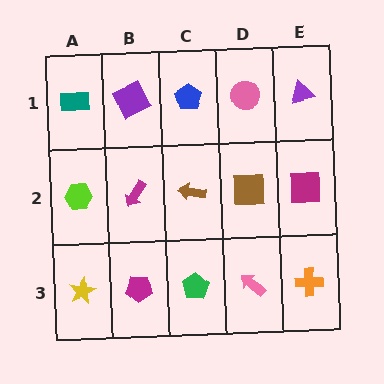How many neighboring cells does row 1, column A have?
2.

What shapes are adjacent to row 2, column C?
A blue pentagon (row 1, column C), a green pentagon (row 3, column C), a magenta arrow (row 2, column B), a brown square (row 2, column D).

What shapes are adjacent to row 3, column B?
A magenta arrow (row 2, column B), a yellow star (row 3, column A), a green pentagon (row 3, column C).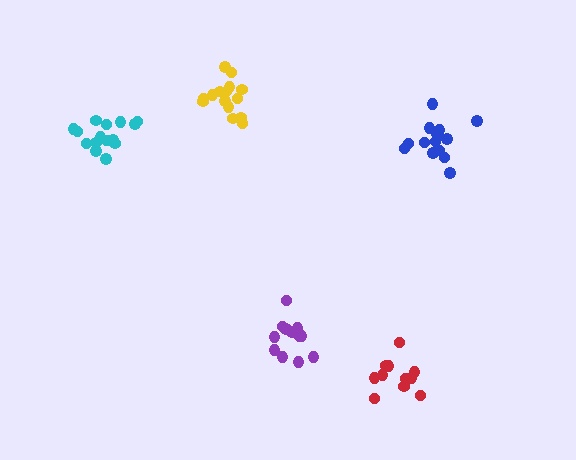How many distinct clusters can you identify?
There are 5 distinct clusters.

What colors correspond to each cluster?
The clusters are colored: cyan, purple, yellow, blue, red.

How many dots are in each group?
Group 1: 15 dots, Group 2: 12 dots, Group 3: 15 dots, Group 4: 14 dots, Group 5: 12 dots (68 total).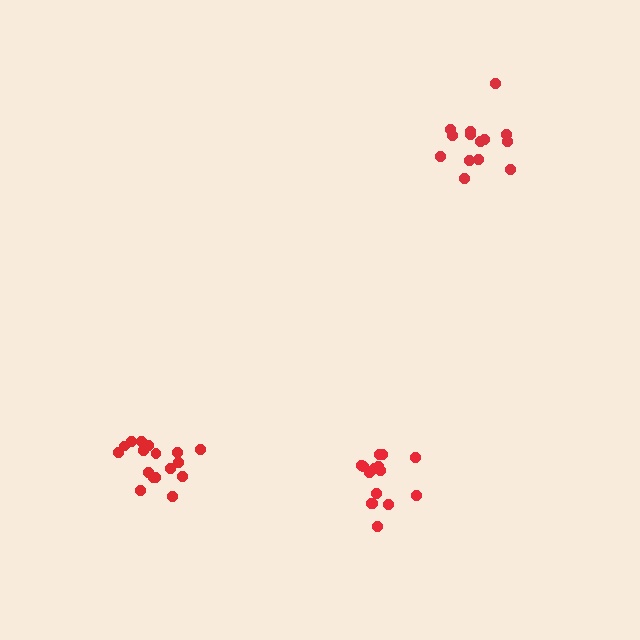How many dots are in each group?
Group 1: 14 dots, Group 2: 17 dots, Group 3: 15 dots (46 total).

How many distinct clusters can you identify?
There are 3 distinct clusters.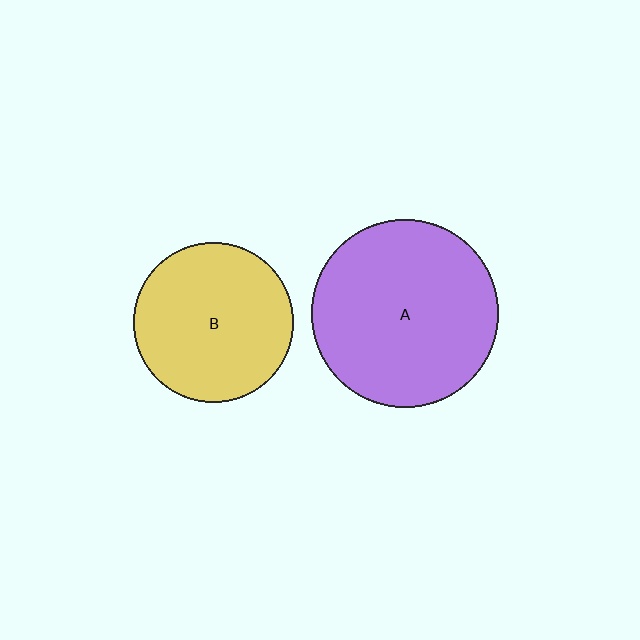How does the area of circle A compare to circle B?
Approximately 1.4 times.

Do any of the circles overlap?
No, none of the circles overlap.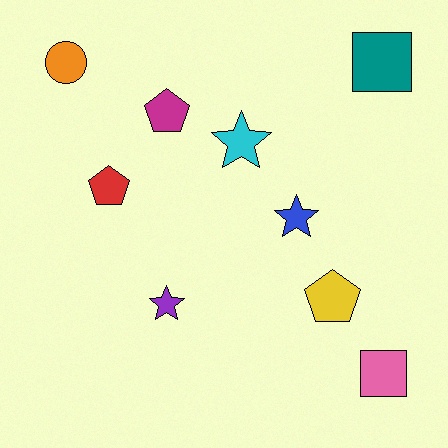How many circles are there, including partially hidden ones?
There is 1 circle.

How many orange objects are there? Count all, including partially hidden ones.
There is 1 orange object.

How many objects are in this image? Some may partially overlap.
There are 9 objects.